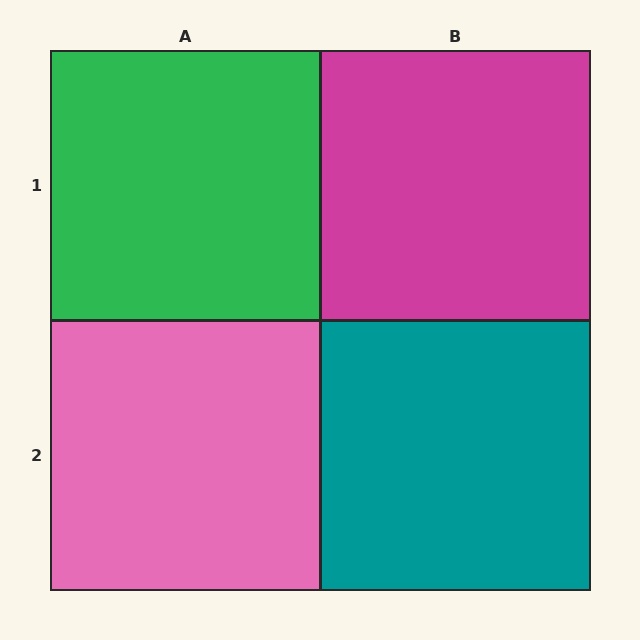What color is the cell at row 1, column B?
Magenta.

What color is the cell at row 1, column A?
Green.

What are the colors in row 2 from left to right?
Pink, teal.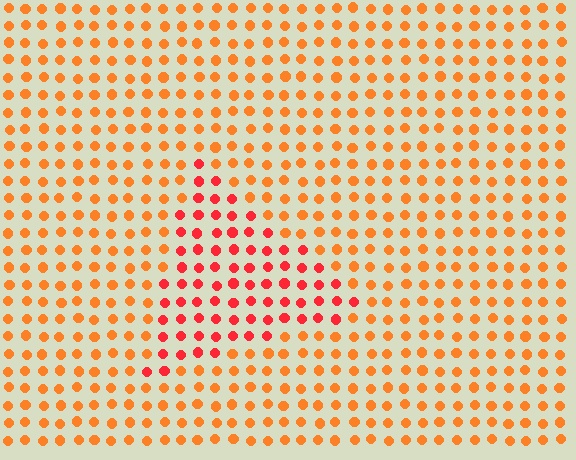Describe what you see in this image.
The image is filled with small orange elements in a uniform arrangement. A triangle-shaped region is visible where the elements are tinted to a slightly different hue, forming a subtle color boundary.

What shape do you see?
I see a triangle.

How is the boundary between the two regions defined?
The boundary is defined purely by a slight shift in hue (about 30 degrees). Spacing, size, and orientation are identical on both sides.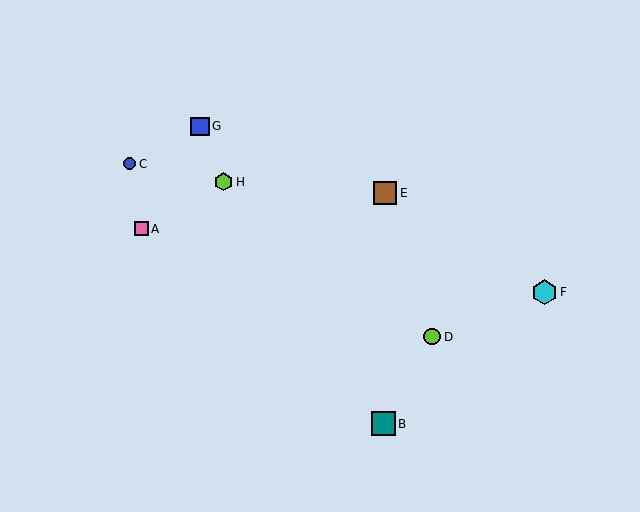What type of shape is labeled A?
Shape A is a pink square.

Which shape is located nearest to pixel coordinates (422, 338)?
The lime circle (labeled D) at (432, 337) is nearest to that location.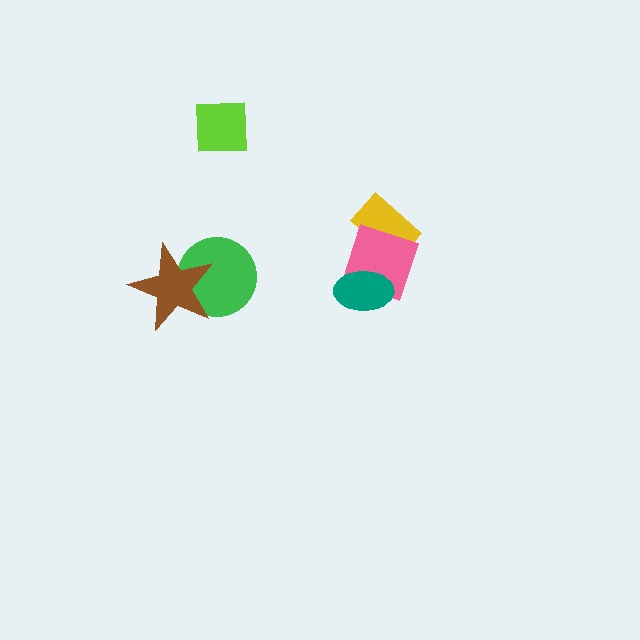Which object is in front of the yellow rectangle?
The pink diamond is in front of the yellow rectangle.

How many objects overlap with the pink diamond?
2 objects overlap with the pink diamond.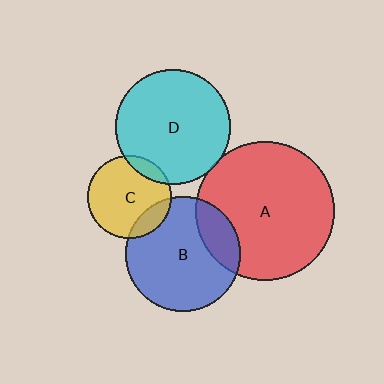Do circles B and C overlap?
Yes.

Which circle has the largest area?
Circle A (red).